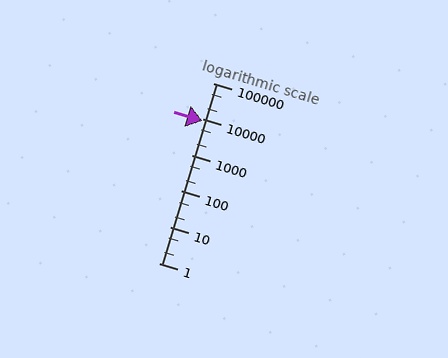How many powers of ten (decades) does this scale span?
The scale spans 5 decades, from 1 to 100000.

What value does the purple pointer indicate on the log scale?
The pointer indicates approximately 8800.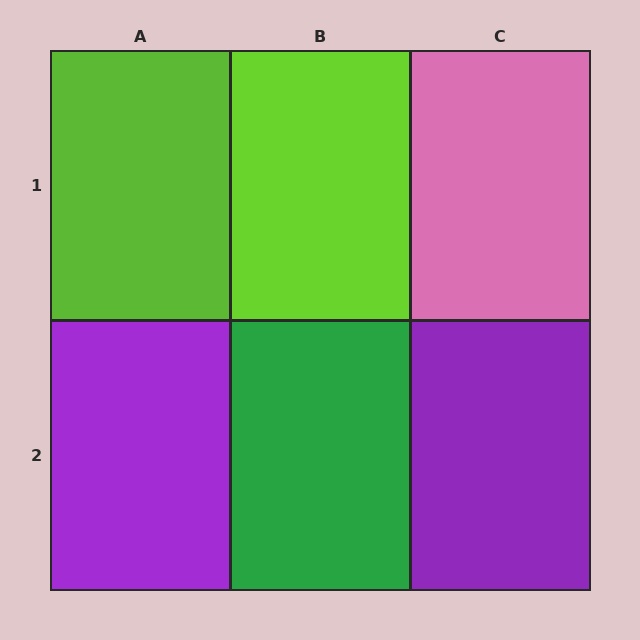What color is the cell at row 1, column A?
Lime.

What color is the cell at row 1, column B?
Lime.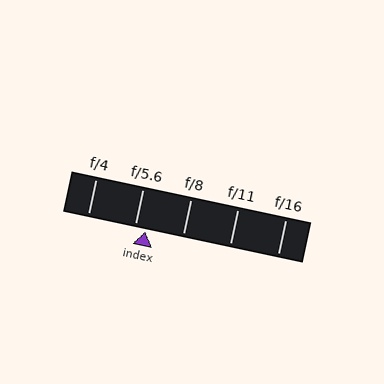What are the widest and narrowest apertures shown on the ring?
The widest aperture shown is f/4 and the narrowest is f/16.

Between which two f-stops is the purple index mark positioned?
The index mark is between f/5.6 and f/8.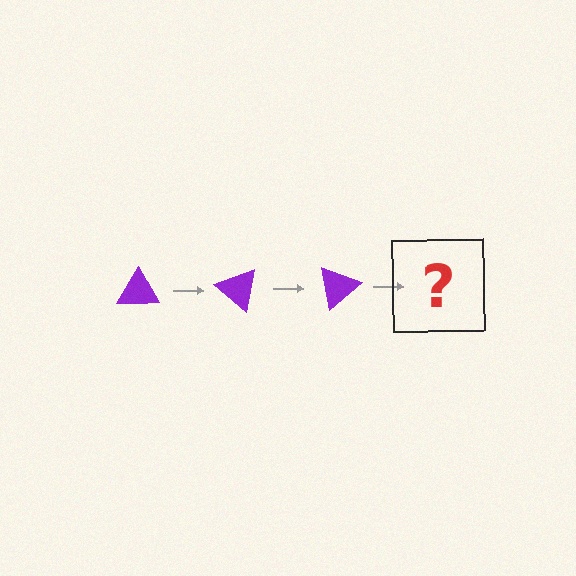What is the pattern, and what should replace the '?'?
The pattern is that the triangle rotates 40 degrees each step. The '?' should be a purple triangle rotated 120 degrees.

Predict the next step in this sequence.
The next step is a purple triangle rotated 120 degrees.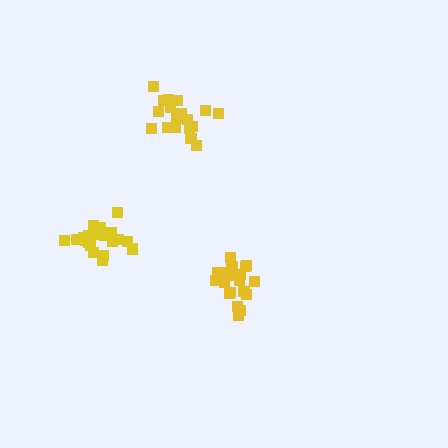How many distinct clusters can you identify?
There are 3 distinct clusters.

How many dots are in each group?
Group 1: 19 dots, Group 2: 21 dots, Group 3: 19 dots (59 total).